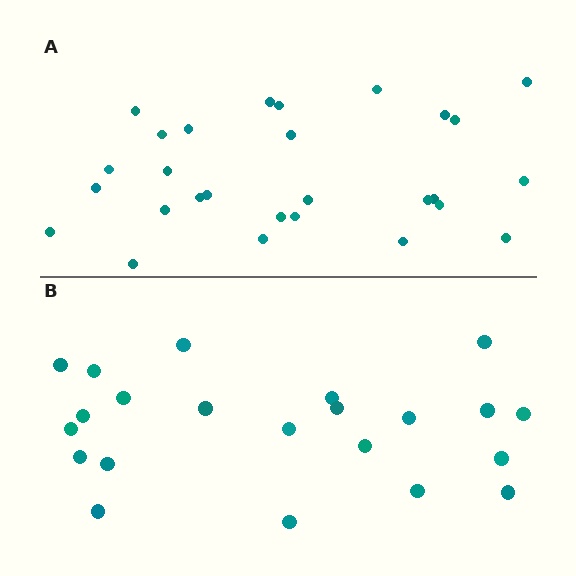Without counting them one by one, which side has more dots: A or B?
Region A (the top region) has more dots.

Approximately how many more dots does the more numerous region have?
Region A has about 6 more dots than region B.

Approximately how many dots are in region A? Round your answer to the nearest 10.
About 30 dots. (The exact count is 28, which rounds to 30.)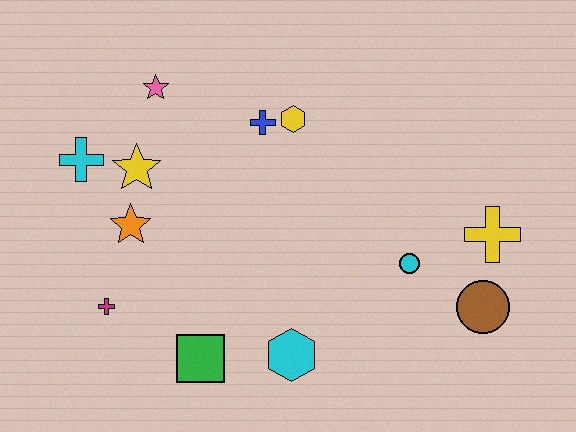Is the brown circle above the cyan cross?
No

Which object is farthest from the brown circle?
The cyan cross is farthest from the brown circle.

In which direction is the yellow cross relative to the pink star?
The yellow cross is to the right of the pink star.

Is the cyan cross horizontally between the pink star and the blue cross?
No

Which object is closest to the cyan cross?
The yellow star is closest to the cyan cross.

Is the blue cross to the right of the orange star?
Yes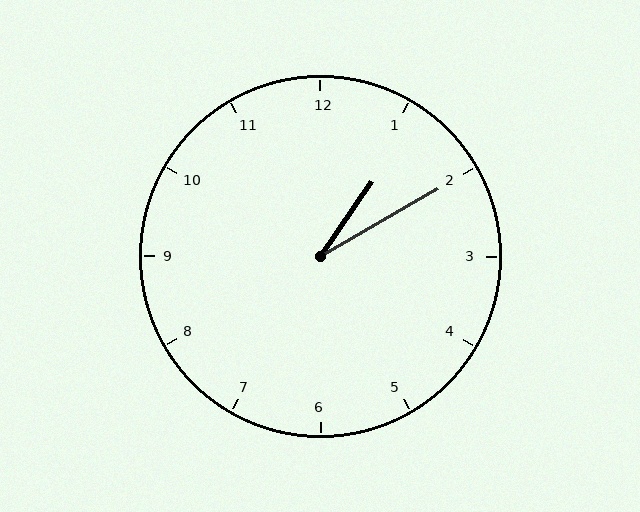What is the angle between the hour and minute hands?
Approximately 25 degrees.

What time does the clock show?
1:10.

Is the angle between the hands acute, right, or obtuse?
It is acute.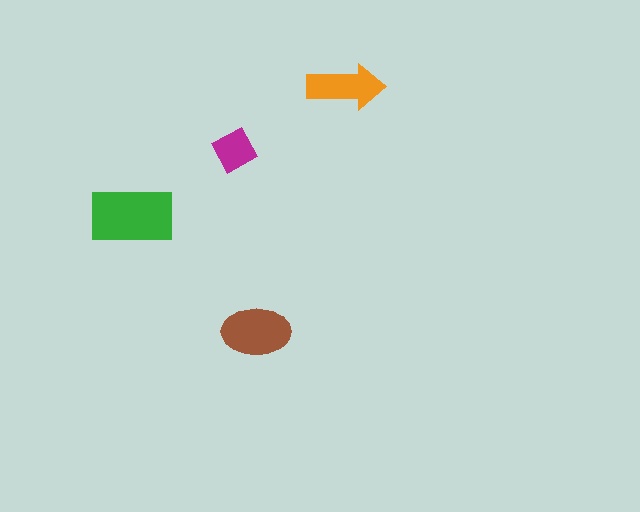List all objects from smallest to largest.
The magenta diamond, the orange arrow, the brown ellipse, the green rectangle.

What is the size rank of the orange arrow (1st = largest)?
3rd.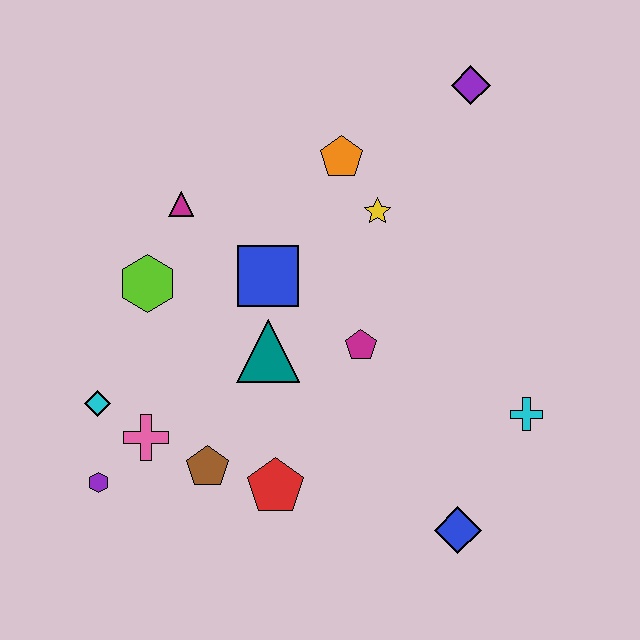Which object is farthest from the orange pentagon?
The purple hexagon is farthest from the orange pentagon.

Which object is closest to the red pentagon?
The brown pentagon is closest to the red pentagon.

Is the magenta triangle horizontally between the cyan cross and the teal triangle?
No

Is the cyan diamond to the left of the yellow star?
Yes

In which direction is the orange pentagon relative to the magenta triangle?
The orange pentagon is to the right of the magenta triangle.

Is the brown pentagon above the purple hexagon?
Yes